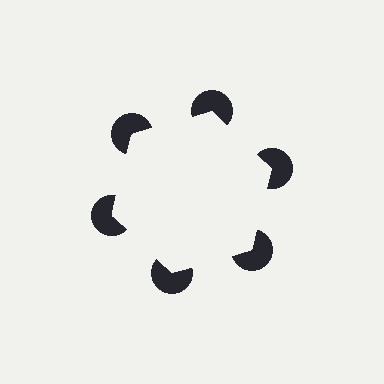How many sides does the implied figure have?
6 sides.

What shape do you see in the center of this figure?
An illusory hexagon — its edges are inferred from the aligned wedge cuts in the pac-man discs, not physically drawn.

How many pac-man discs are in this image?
There are 6 — one at each vertex of the illusory hexagon.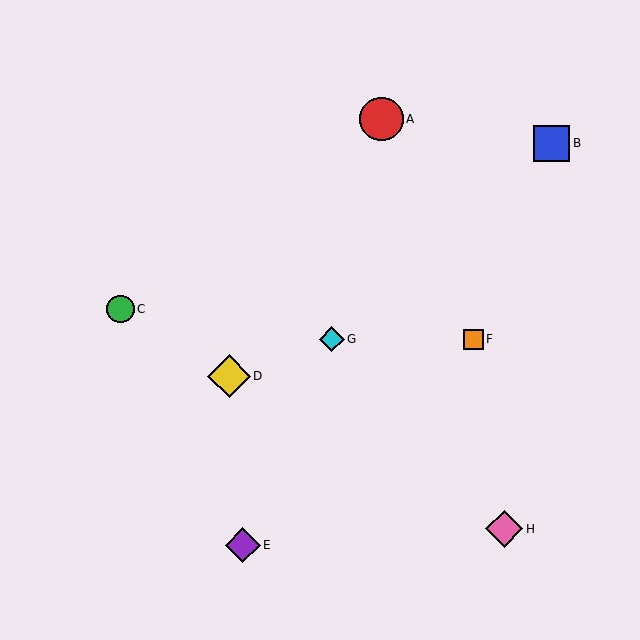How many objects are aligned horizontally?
2 objects (F, G) are aligned horizontally.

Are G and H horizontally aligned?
No, G is at y≈339 and H is at y≈529.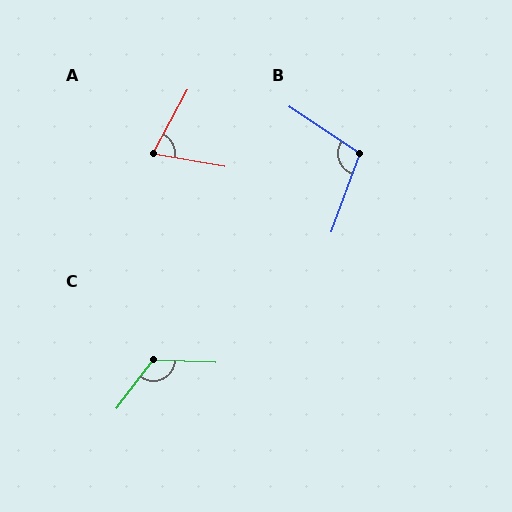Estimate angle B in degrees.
Approximately 104 degrees.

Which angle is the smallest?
A, at approximately 72 degrees.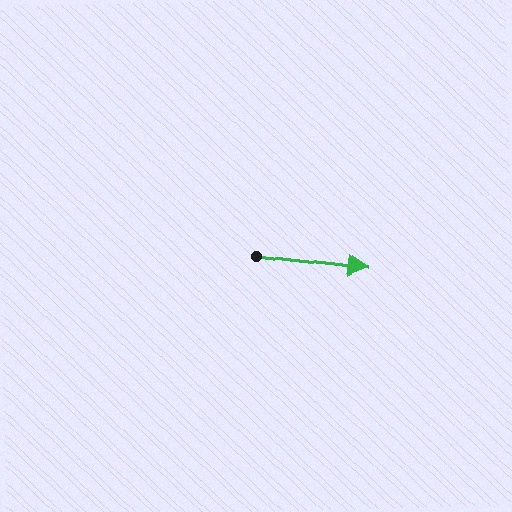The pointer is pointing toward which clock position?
Roughly 3 o'clock.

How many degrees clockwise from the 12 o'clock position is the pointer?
Approximately 97 degrees.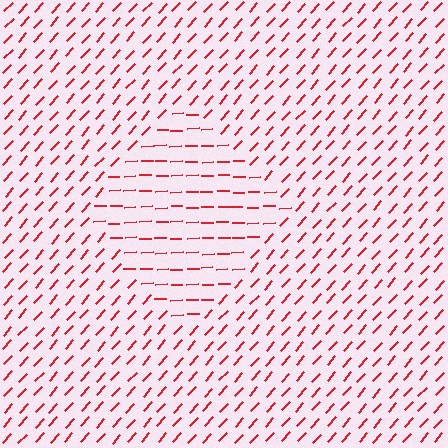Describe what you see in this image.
The image is filled with small red line segments. A diamond region in the image has lines oriented differently from the surrounding lines, creating a visible texture boundary.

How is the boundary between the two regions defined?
The boundary is defined purely by a change in line orientation (approximately 45 degrees difference). All lines are the same color and thickness.